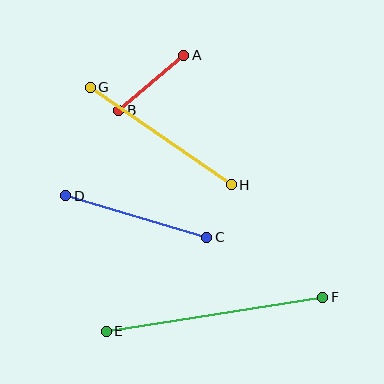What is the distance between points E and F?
The distance is approximately 219 pixels.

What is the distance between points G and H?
The distance is approximately 171 pixels.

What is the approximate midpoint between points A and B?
The midpoint is at approximately (151, 83) pixels.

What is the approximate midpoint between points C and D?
The midpoint is at approximately (136, 217) pixels.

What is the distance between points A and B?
The distance is approximately 85 pixels.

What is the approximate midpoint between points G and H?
The midpoint is at approximately (161, 136) pixels.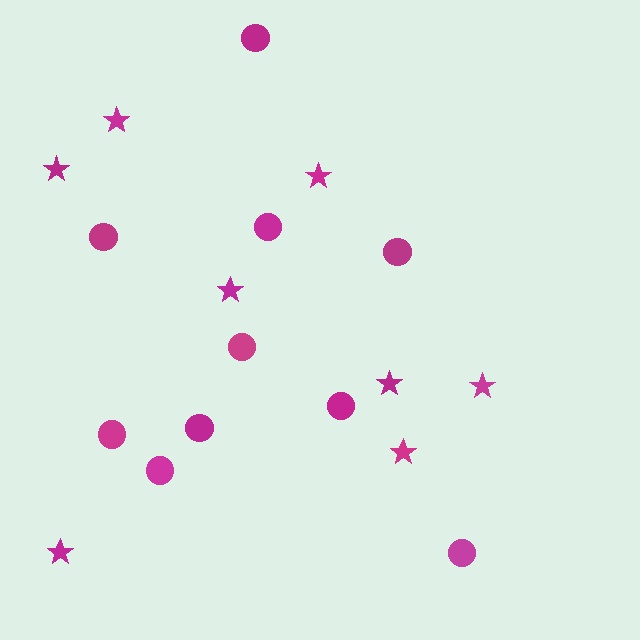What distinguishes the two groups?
There are 2 groups: one group of circles (10) and one group of stars (8).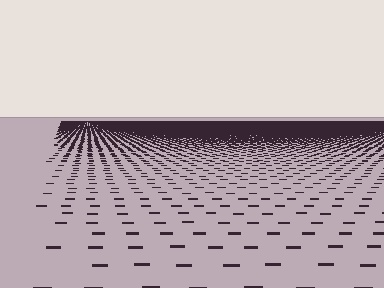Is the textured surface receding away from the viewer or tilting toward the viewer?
The surface is receding away from the viewer. Texture elements get smaller and denser toward the top.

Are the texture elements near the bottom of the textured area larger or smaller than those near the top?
Larger. Near the bottom, elements are closer to the viewer and appear at a bigger on-screen size.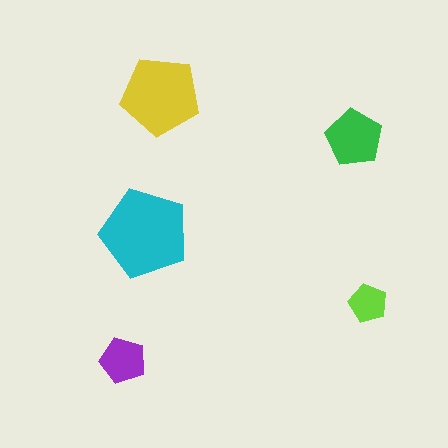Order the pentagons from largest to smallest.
the cyan one, the yellow one, the green one, the purple one, the lime one.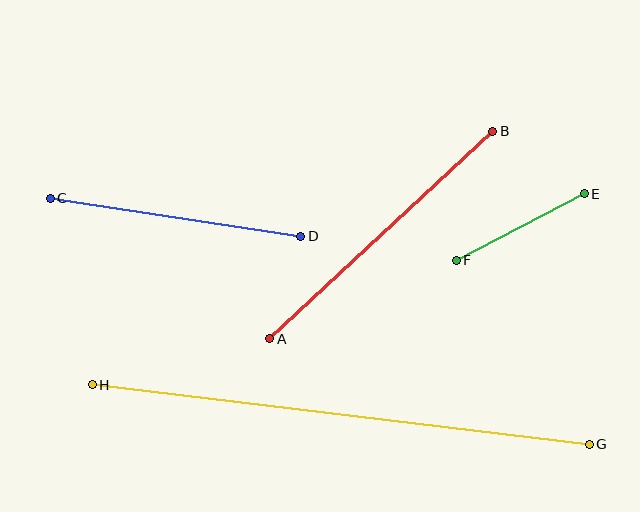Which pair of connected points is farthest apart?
Points G and H are farthest apart.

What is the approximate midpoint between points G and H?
The midpoint is at approximately (341, 415) pixels.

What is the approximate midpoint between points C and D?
The midpoint is at approximately (176, 217) pixels.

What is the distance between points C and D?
The distance is approximately 253 pixels.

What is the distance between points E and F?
The distance is approximately 144 pixels.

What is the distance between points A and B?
The distance is approximately 305 pixels.